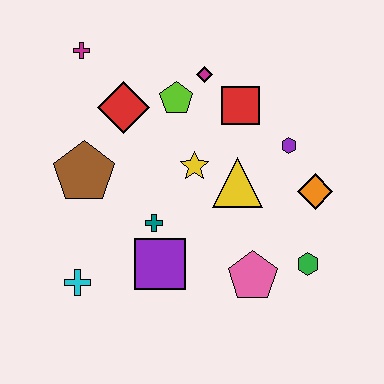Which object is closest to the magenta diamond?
The lime pentagon is closest to the magenta diamond.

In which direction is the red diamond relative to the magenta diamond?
The red diamond is to the left of the magenta diamond.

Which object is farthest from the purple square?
The magenta cross is farthest from the purple square.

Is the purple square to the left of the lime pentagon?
Yes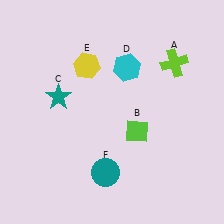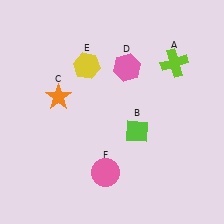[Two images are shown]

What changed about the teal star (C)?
In Image 1, C is teal. In Image 2, it changed to orange.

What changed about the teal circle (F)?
In Image 1, F is teal. In Image 2, it changed to pink.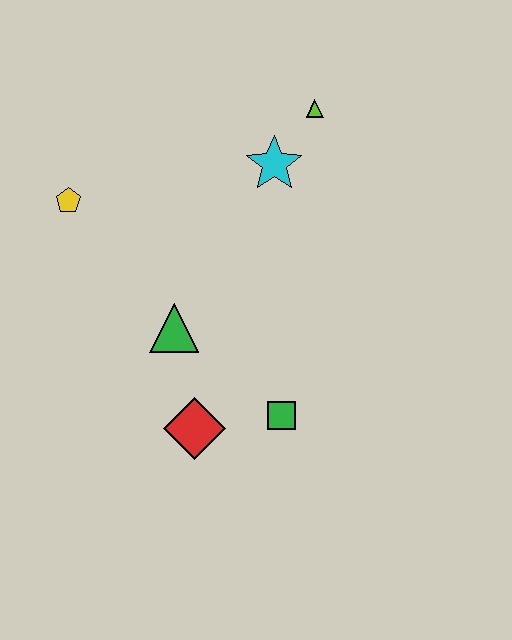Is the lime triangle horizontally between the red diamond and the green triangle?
No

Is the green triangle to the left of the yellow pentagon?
No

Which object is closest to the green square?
The red diamond is closest to the green square.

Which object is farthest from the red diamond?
The lime triangle is farthest from the red diamond.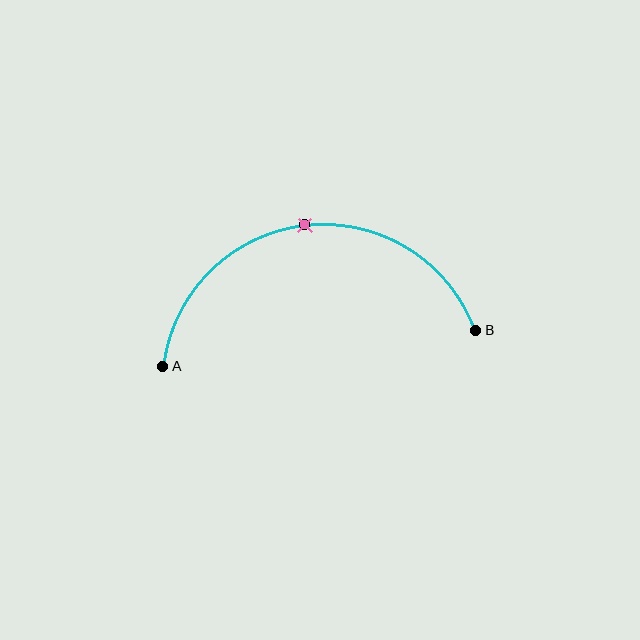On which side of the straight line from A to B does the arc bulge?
The arc bulges above the straight line connecting A and B.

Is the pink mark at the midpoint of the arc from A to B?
Yes. The pink mark lies on the arc at equal arc-length from both A and B — it is the arc midpoint.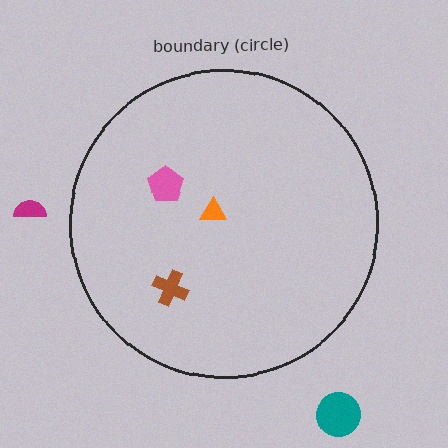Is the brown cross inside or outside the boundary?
Inside.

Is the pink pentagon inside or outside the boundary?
Inside.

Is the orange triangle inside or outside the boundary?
Inside.